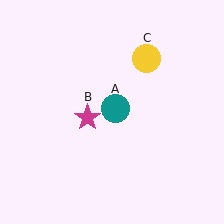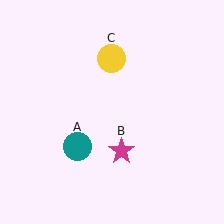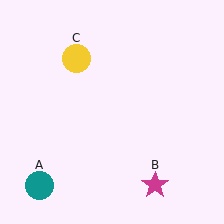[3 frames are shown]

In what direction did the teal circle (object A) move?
The teal circle (object A) moved down and to the left.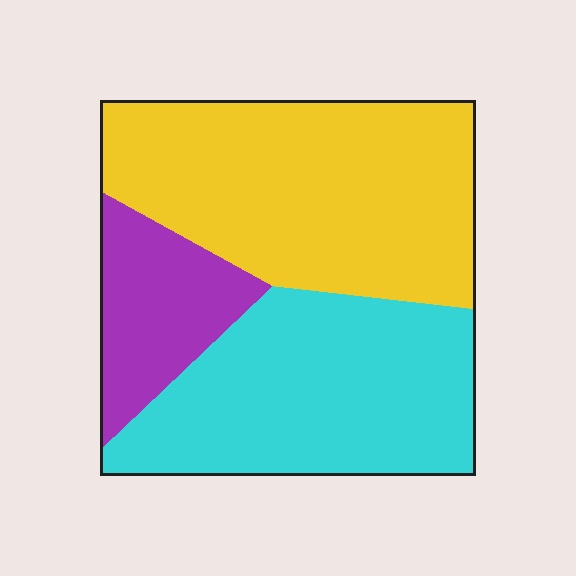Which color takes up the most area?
Yellow, at roughly 45%.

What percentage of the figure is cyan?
Cyan takes up between a quarter and a half of the figure.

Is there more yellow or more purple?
Yellow.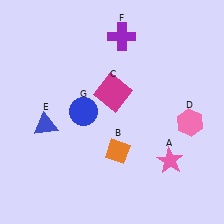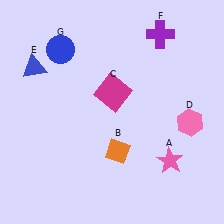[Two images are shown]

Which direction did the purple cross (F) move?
The purple cross (F) moved right.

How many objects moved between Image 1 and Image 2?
3 objects moved between the two images.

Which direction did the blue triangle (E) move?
The blue triangle (E) moved up.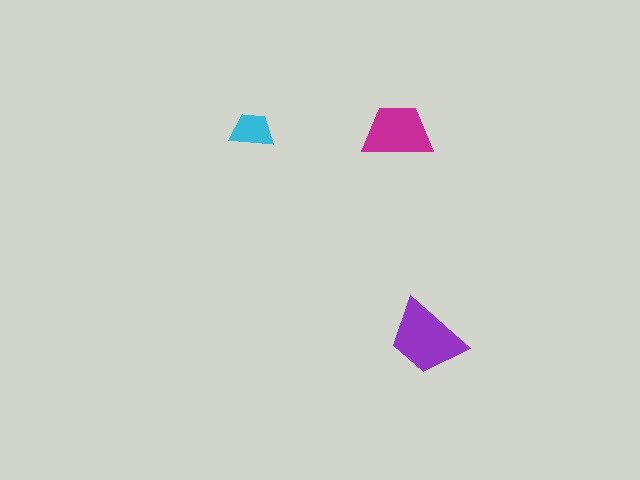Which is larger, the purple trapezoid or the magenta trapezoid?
The purple one.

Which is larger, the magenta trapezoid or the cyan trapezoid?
The magenta one.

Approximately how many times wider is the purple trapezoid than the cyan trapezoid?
About 2 times wider.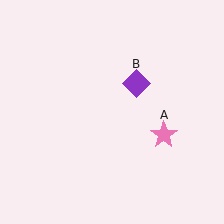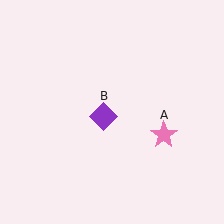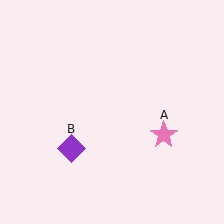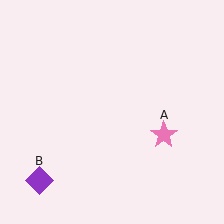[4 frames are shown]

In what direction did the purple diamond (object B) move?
The purple diamond (object B) moved down and to the left.